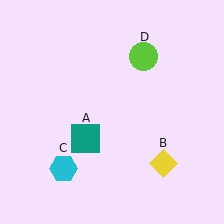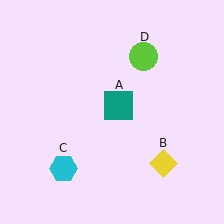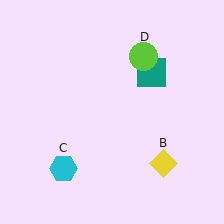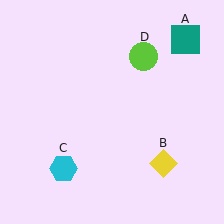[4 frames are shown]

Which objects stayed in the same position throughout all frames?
Yellow diamond (object B) and cyan hexagon (object C) and lime circle (object D) remained stationary.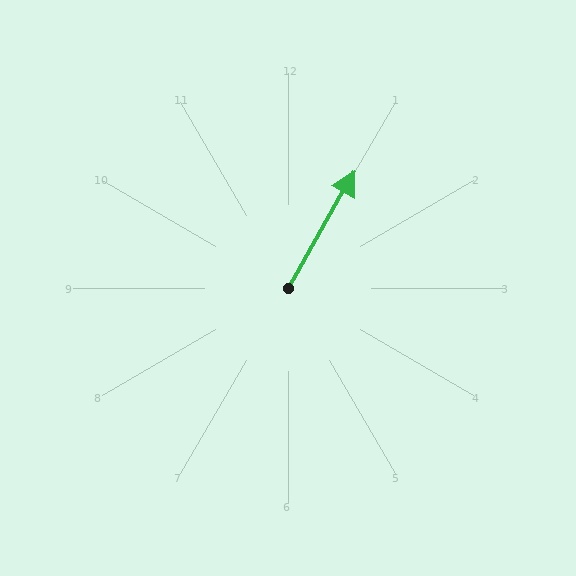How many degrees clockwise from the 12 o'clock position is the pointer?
Approximately 30 degrees.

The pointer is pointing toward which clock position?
Roughly 1 o'clock.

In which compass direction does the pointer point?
Northeast.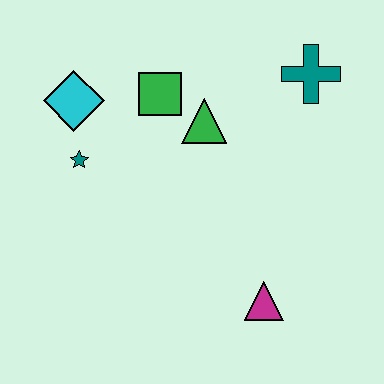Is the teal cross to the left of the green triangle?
No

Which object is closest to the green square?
The green triangle is closest to the green square.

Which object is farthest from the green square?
The magenta triangle is farthest from the green square.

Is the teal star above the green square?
No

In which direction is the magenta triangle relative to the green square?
The magenta triangle is below the green square.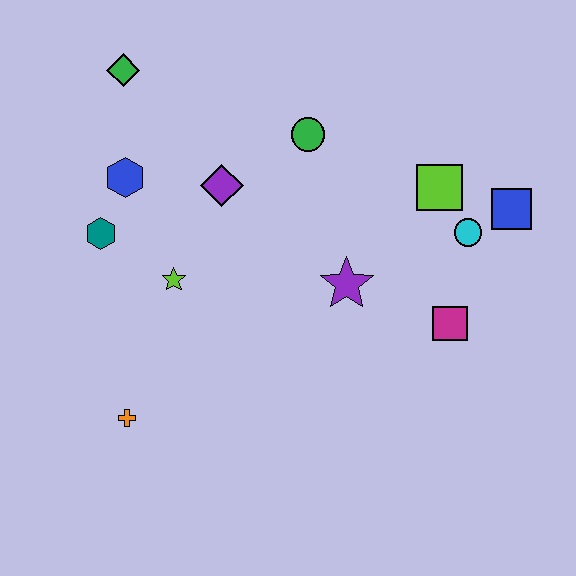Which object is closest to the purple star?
The magenta square is closest to the purple star.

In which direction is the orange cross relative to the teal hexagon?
The orange cross is below the teal hexagon.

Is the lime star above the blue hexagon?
No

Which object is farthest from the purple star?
The green diamond is farthest from the purple star.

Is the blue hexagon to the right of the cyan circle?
No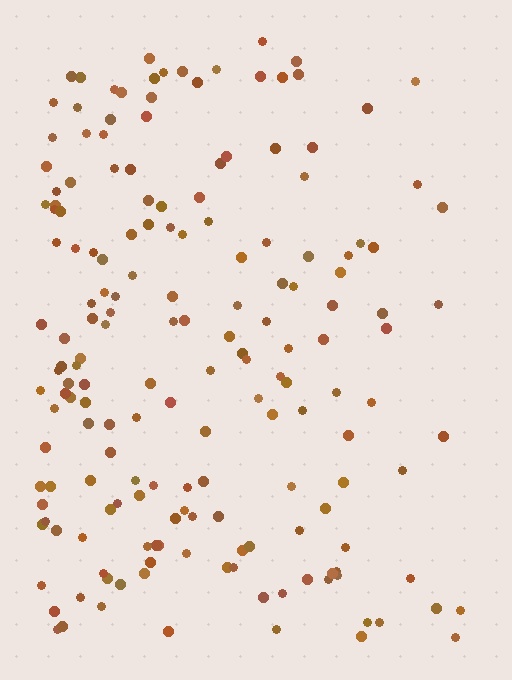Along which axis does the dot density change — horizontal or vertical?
Horizontal.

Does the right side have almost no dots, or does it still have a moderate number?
Still a moderate number, just noticeably fewer than the left.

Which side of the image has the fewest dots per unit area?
The right.